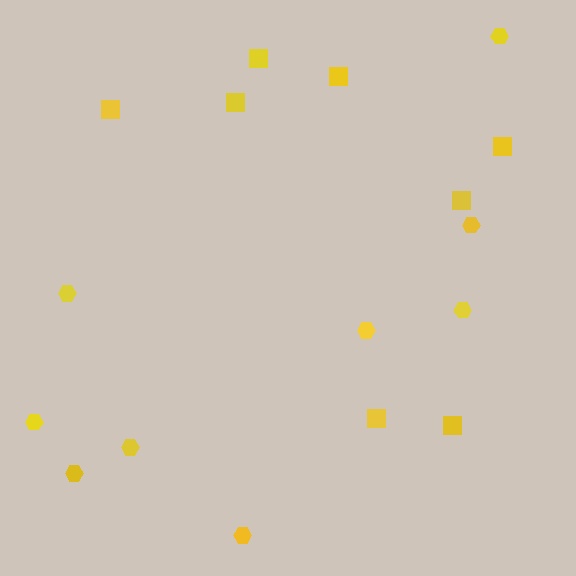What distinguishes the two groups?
There are 2 groups: one group of squares (8) and one group of hexagons (9).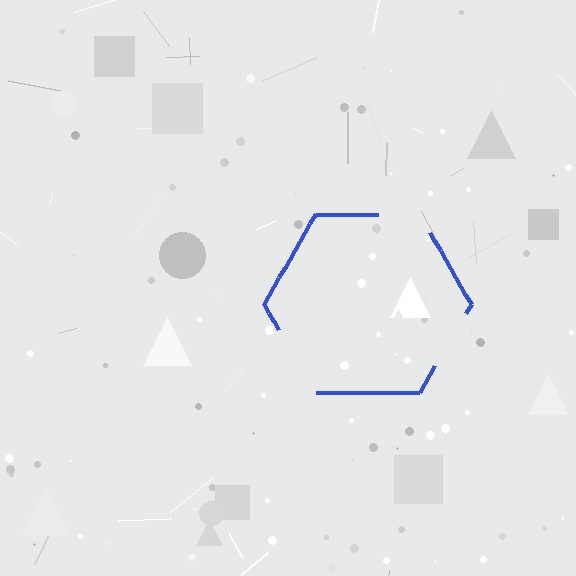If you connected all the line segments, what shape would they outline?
They would outline a hexagon.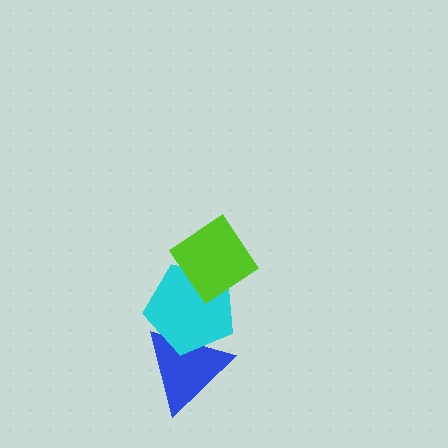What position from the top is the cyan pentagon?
The cyan pentagon is 2nd from the top.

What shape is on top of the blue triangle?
The cyan pentagon is on top of the blue triangle.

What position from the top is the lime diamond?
The lime diamond is 1st from the top.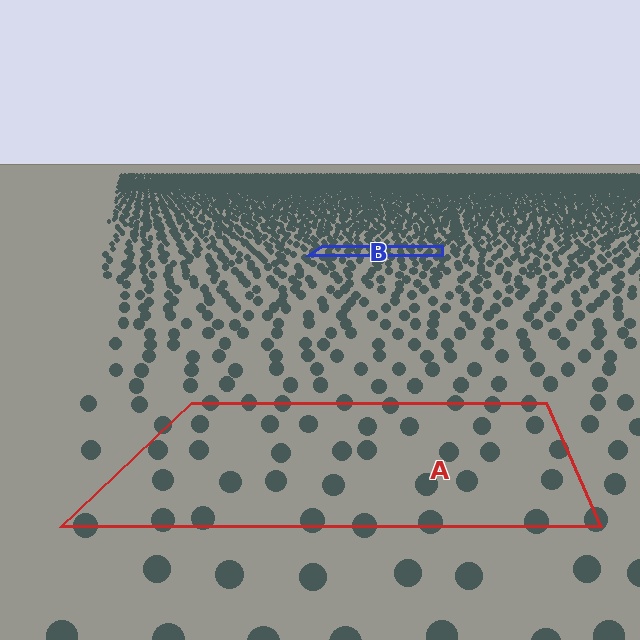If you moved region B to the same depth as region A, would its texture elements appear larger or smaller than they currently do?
They would appear larger. At a closer depth, the same texture elements are projected at a bigger on-screen size.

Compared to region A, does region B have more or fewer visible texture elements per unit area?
Region B has more texture elements per unit area — they are packed more densely because it is farther away.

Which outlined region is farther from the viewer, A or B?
Region B is farther from the viewer — the texture elements inside it appear smaller and more densely packed.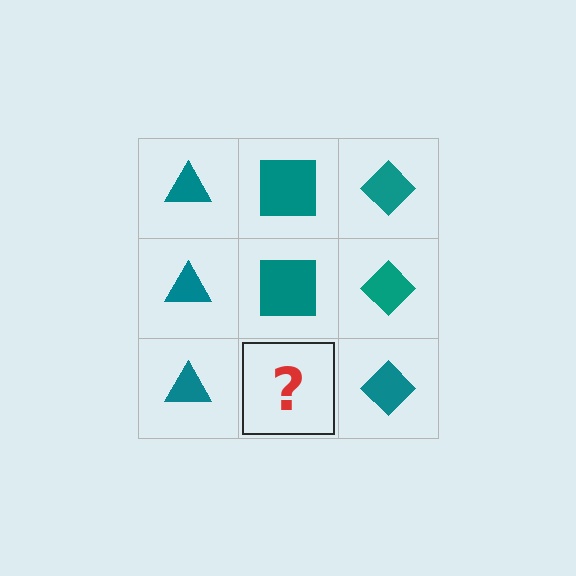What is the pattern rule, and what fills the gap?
The rule is that each column has a consistent shape. The gap should be filled with a teal square.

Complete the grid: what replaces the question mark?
The question mark should be replaced with a teal square.